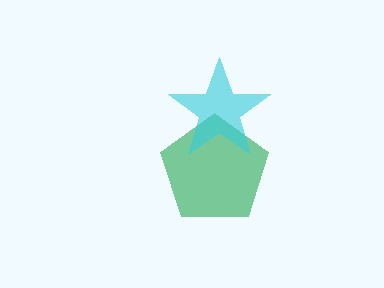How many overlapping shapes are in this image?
There are 2 overlapping shapes in the image.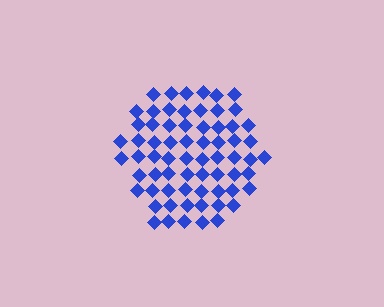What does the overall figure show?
The overall figure shows a hexagon.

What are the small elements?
The small elements are diamonds.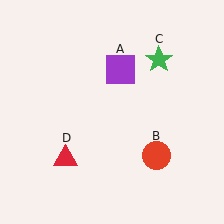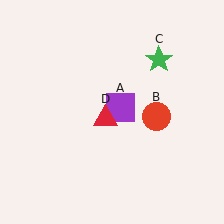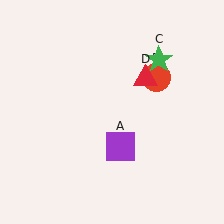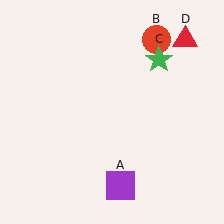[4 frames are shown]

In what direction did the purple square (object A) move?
The purple square (object A) moved down.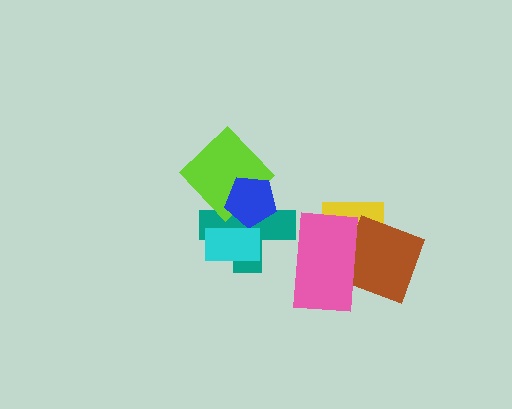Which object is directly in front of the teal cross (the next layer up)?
The lime diamond is directly in front of the teal cross.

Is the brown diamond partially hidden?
Yes, it is partially covered by another shape.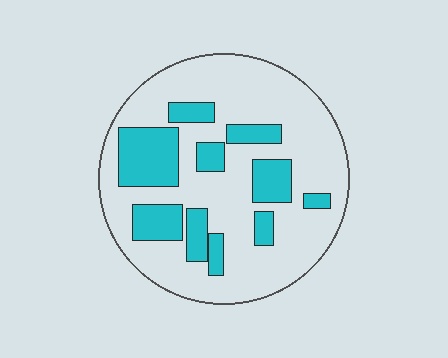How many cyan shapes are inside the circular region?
10.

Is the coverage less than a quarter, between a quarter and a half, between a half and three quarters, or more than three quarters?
Between a quarter and a half.